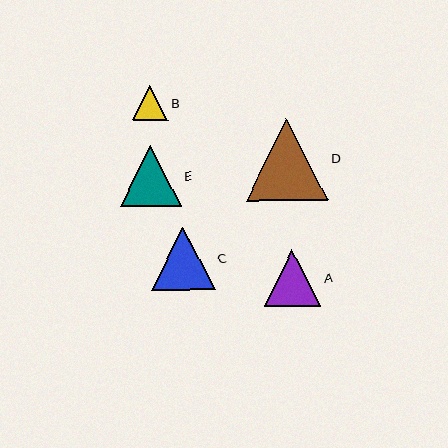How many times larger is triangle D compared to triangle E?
Triangle D is approximately 1.3 times the size of triangle E.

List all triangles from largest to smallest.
From largest to smallest: D, C, E, A, B.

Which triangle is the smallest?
Triangle B is the smallest with a size of approximately 35 pixels.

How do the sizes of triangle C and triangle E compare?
Triangle C and triangle E are approximately the same size.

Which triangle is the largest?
Triangle D is the largest with a size of approximately 82 pixels.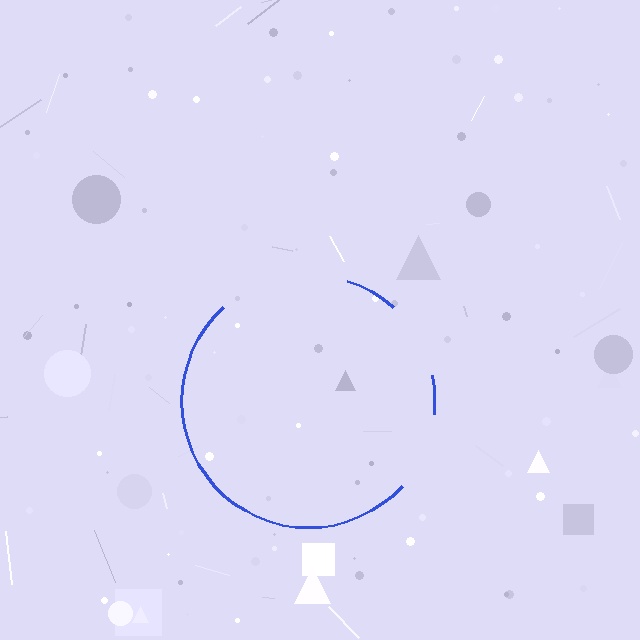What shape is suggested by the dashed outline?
The dashed outline suggests a circle.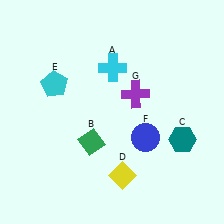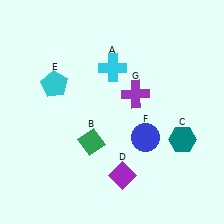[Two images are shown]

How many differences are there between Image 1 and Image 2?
There is 1 difference between the two images.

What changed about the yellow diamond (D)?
In Image 1, D is yellow. In Image 2, it changed to purple.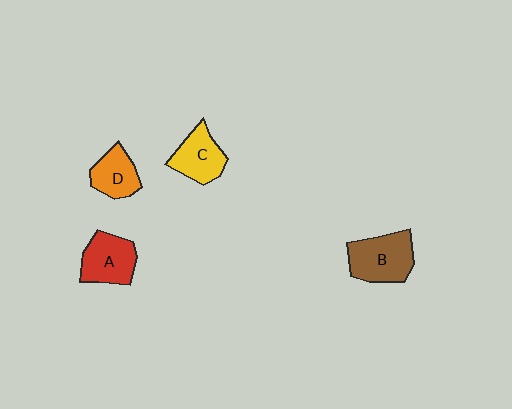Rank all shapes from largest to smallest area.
From largest to smallest: B (brown), A (red), C (yellow), D (orange).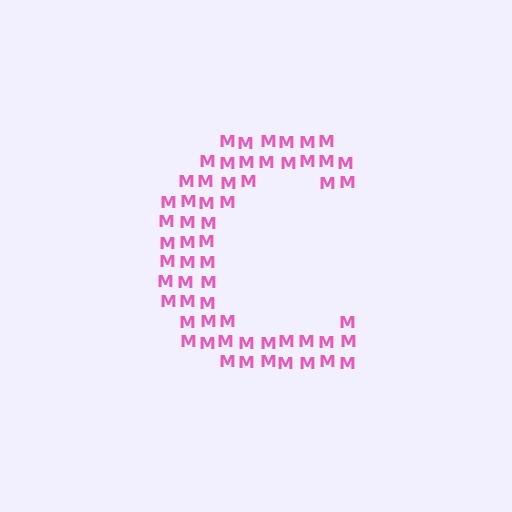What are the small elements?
The small elements are letter M's.